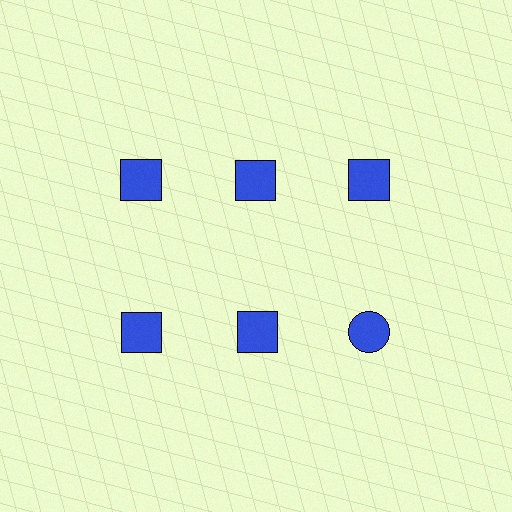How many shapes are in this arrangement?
There are 6 shapes arranged in a grid pattern.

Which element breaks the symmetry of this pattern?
The blue circle in the second row, center column breaks the symmetry. All other shapes are blue squares.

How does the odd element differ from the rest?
It has a different shape: circle instead of square.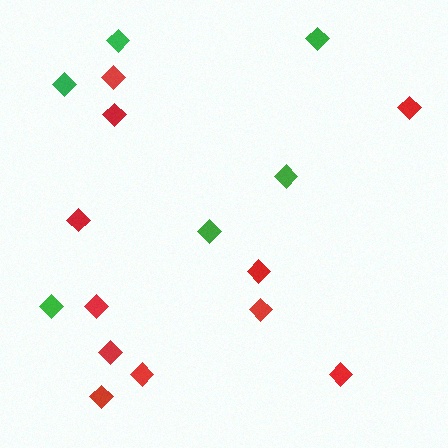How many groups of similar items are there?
There are 2 groups: one group of red diamonds (11) and one group of green diamonds (6).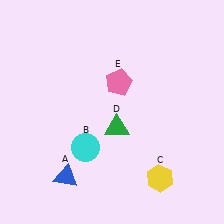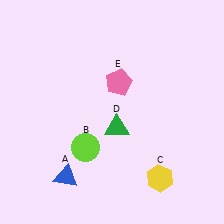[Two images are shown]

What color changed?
The circle (B) changed from cyan in Image 1 to lime in Image 2.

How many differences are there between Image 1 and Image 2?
There is 1 difference between the two images.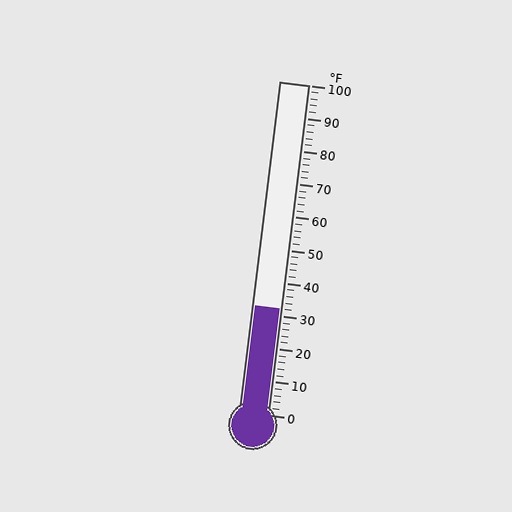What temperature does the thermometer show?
The thermometer shows approximately 32°F.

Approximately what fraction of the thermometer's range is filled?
The thermometer is filled to approximately 30% of its range.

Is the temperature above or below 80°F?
The temperature is below 80°F.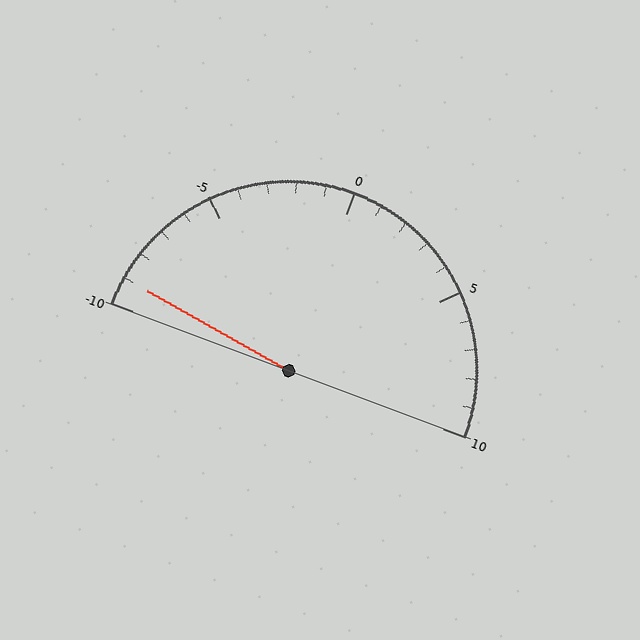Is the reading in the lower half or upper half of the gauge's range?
The reading is in the lower half of the range (-10 to 10).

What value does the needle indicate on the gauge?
The needle indicates approximately -9.